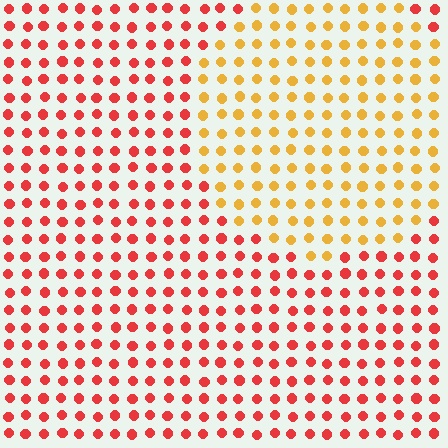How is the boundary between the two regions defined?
The boundary is defined purely by a slight shift in hue (about 43 degrees). Spacing, size, and orientation are identical on both sides.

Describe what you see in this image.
The image is filled with small red elements in a uniform arrangement. A circle-shaped region is visible where the elements are tinted to a slightly different hue, forming a subtle color boundary.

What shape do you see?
I see a circle.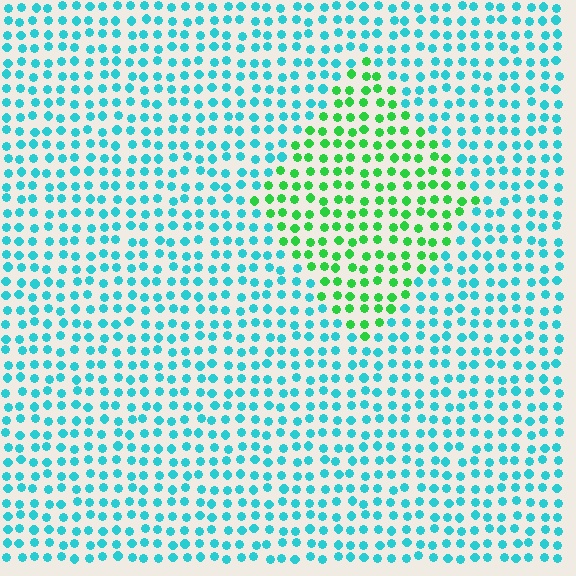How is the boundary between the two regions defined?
The boundary is defined purely by a slight shift in hue (about 54 degrees). Spacing, size, and orientation are identical on both sides.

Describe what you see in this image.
The image is filled with small cyan elements in a uniform arrangement. A diamond-shaped region is visible where the elements are tinted to a slightly different hue, forming a subtle color boundary.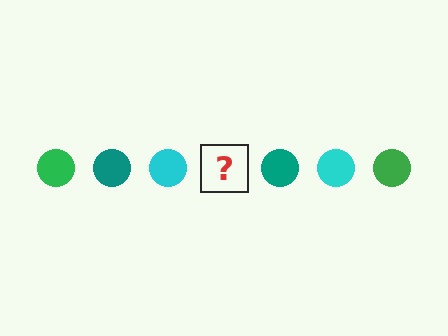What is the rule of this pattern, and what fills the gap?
The rule is that the pattern cycles through green, teal, cyan circles. The gap should be filled with a green circle.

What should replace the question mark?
The question mark should be replaced with a green circle.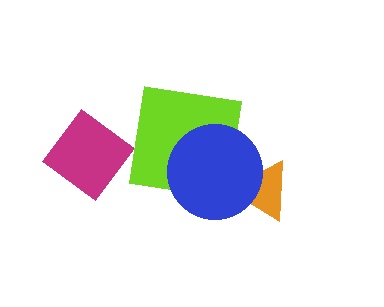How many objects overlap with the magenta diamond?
0 objects overlap with the magenta diamond.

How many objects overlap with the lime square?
1 object overlaps with the lime square.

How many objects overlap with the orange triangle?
1 object overlaps with the orange triangle.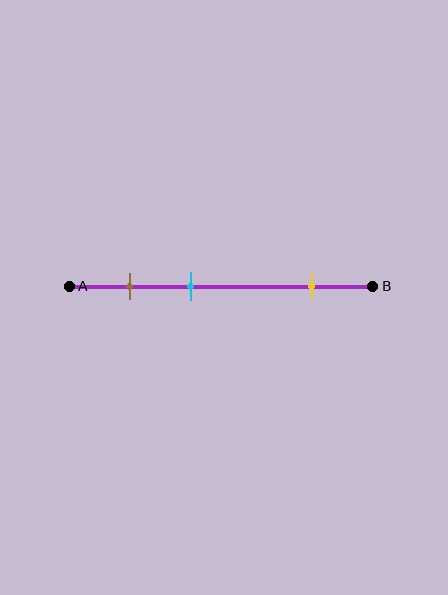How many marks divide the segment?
There are 3 marks dividing the segment.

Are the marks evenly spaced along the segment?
No, the marks are not evenly spaced.